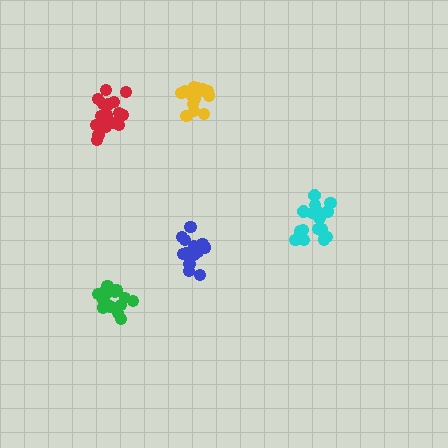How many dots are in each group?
Group 1: 16 dots, Group 2: 17 dots, Group 3: 18 dots, Group 4: 20 dots, Group 5: 18 dots (89 total).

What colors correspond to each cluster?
The clusters are colored: blue, cyan, yellow, red, green.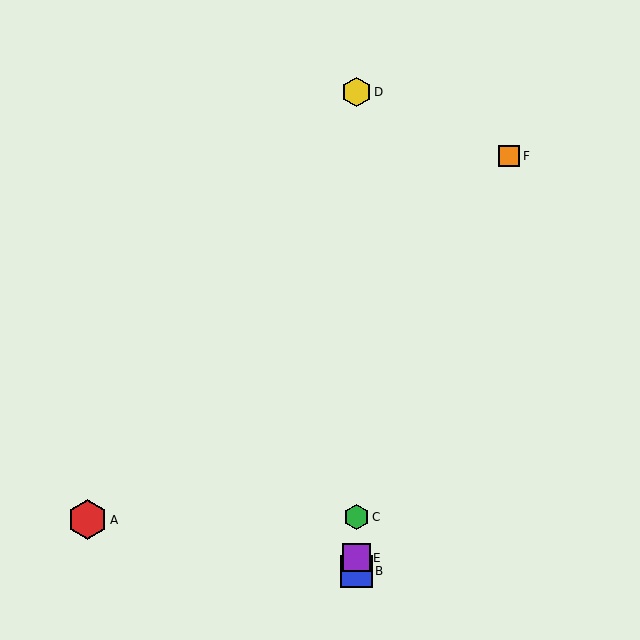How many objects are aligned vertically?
4 objects (B, C, D, E) are aligned vertically.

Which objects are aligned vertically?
Objects B, C, D, E are aligned vertically.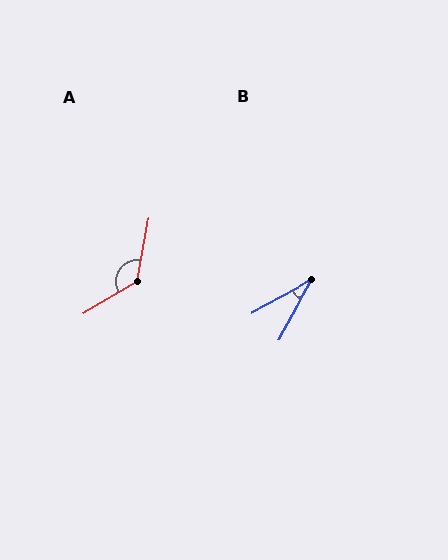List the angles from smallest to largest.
B (33°), A (131°).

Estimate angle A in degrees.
Approximately 131 degrees.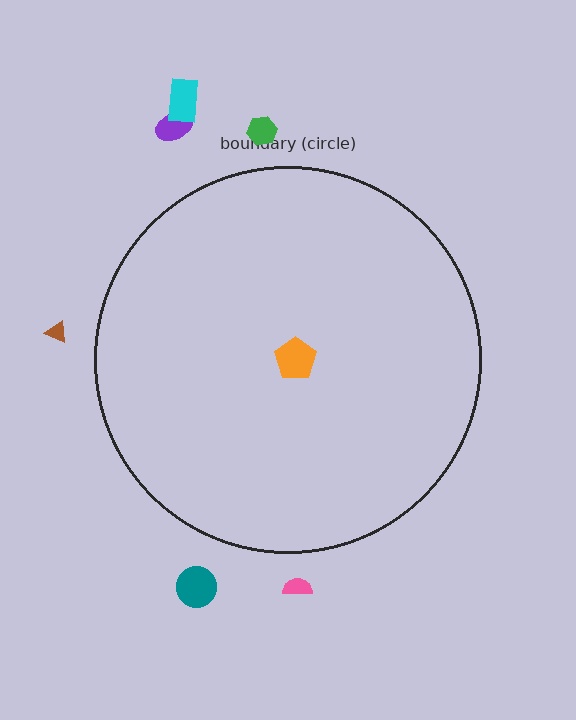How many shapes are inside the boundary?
1 inside, 6 outside.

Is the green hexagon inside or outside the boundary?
Outside.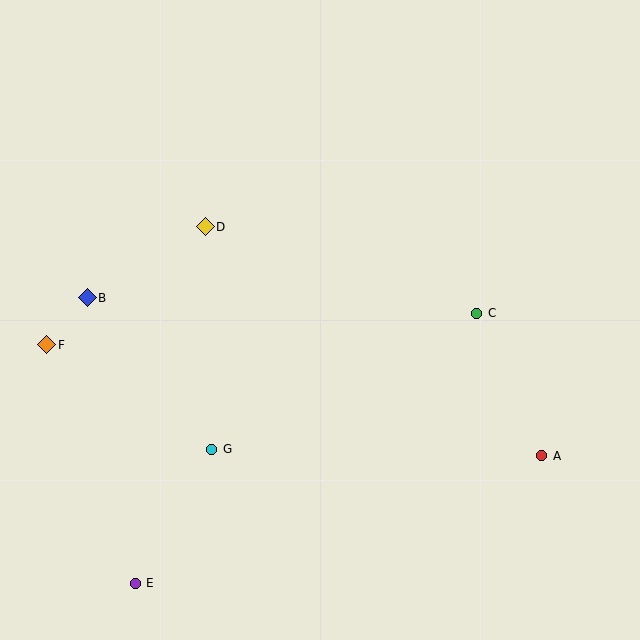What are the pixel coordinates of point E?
Point E is at (135, 583).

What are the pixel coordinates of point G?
Point G is at (212, 449).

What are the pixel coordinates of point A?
Point A is at (542, 456).